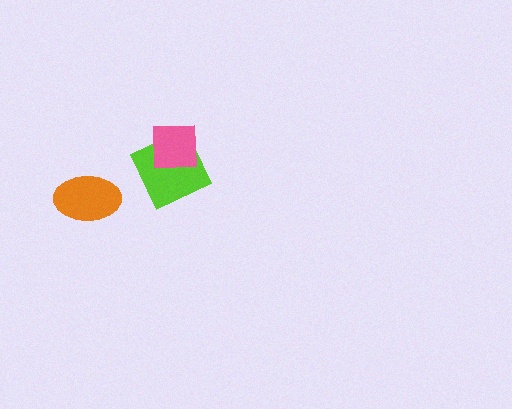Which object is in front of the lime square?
The pink square is in front of the lime square.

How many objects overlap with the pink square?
1 object overlaps with the pink square.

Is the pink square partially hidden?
No, no other shape covers it.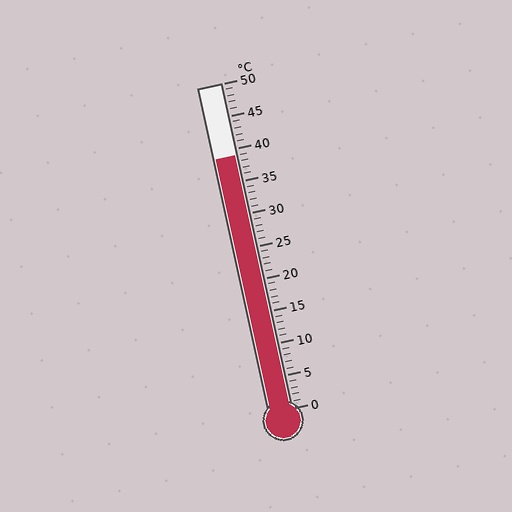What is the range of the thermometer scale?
The thermometer scale ranges from 0°C to 50°C.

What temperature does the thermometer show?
The thermometer shows approximately 39°C.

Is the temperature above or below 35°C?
The temperature is above 35°C.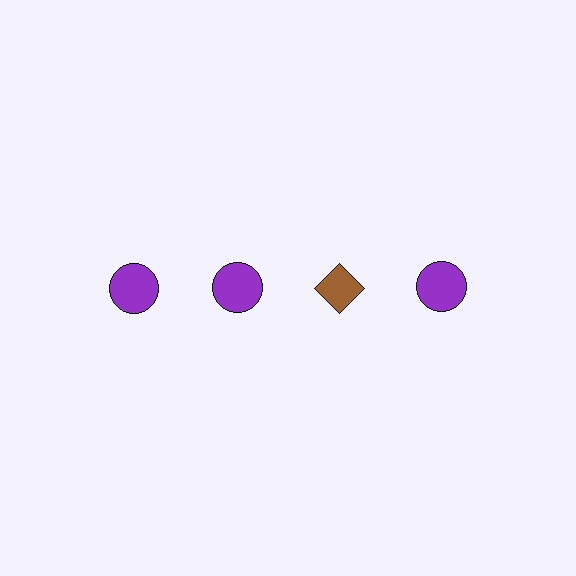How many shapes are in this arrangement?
There are 4 shapes arranged in a grid pattern.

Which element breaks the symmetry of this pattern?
The brown diamond in the top row, center column breaks the symmetry. All other shapes are purple circles.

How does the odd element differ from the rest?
It differs in both color (brown instead of purple) and shape (diamond instead of circle).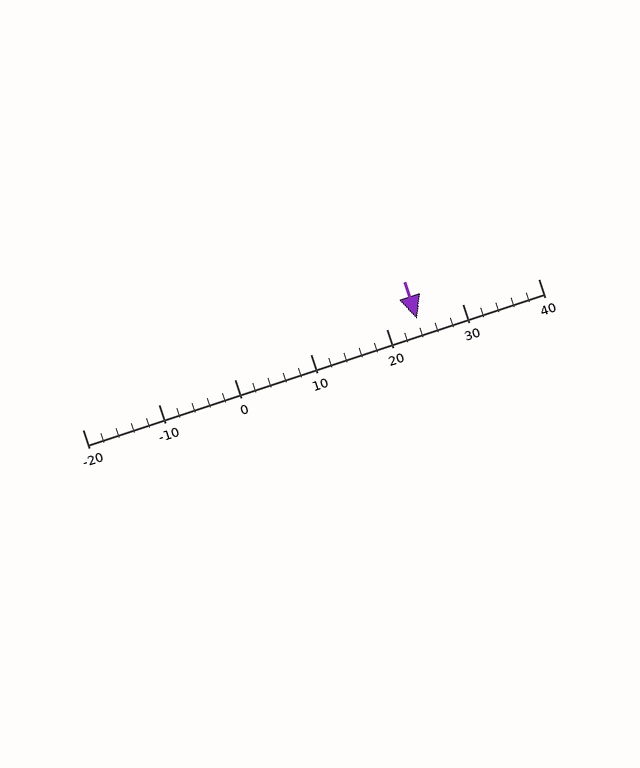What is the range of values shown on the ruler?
The ruler shows values from -20 to 40.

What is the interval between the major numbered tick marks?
The major tick marks are spaced 10 units apart.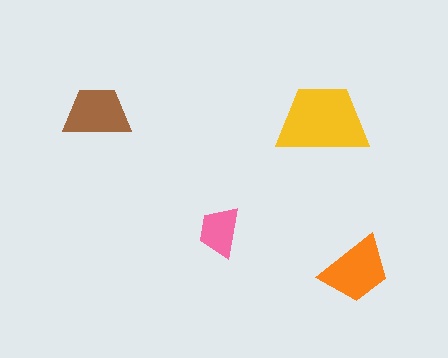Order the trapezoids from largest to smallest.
the yellow one, the orange one, the brown one, the pink one.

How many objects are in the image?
There are 4 objects in the image.